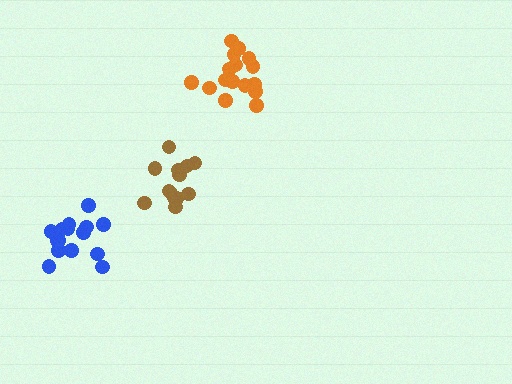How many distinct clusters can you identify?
There are 3 distinct clusters.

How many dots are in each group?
Group 1: 16 dots, Group 2: 13 dots, Group 3: 15 dots (44 total).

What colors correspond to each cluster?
The clusters are colored: orange, brown, blue.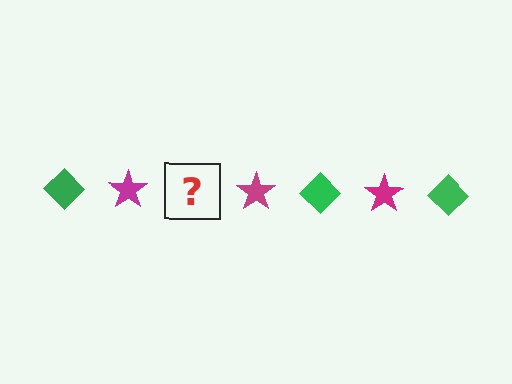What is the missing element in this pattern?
The missing element is a green diamond.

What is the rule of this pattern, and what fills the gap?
The rule is that the pattern alternates between green diamond and magenta star. The gap should be filled with a green diamond.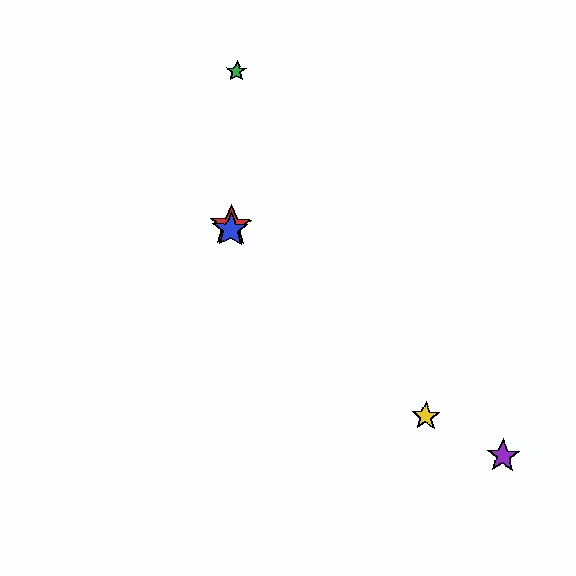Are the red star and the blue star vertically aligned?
Yes, both are at x≈231.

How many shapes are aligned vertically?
3 shapes (the red star, the blue star, the green star) are aligned vertically.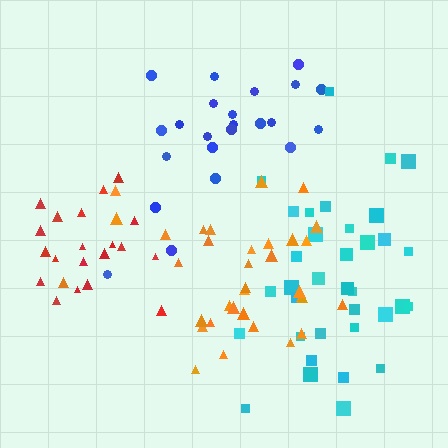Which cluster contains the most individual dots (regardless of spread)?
Cyan (35).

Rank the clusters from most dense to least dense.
red, orange, cyan, blue.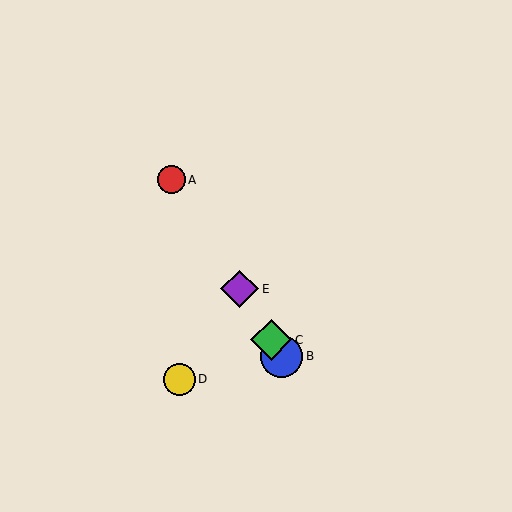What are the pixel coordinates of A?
Object A is at (171, 180).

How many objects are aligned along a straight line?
4 objects (A, B, C, E) are aligned along a straight line.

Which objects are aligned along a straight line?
Objects A, B, C, E are aligned along a straight line.